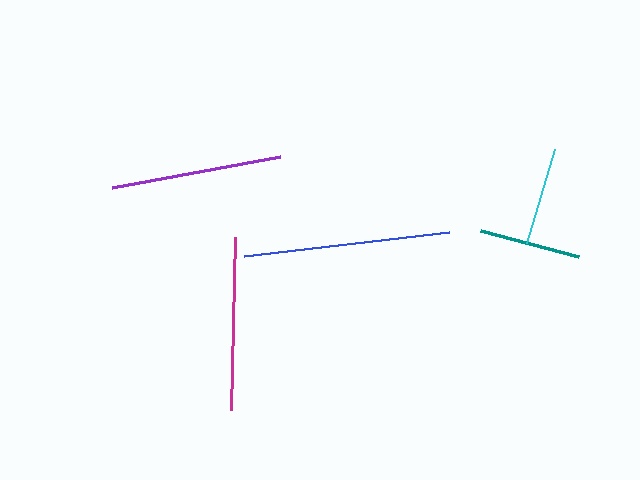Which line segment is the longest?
The blue line is the longest at approximately 206 pixels.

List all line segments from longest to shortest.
From longest to shortest: blue, magenta, purple, teal, cyan.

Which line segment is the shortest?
The cyan line is the shortest at approximately 98 pixels.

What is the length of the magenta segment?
The magenta segment is approximately 173 pixels long.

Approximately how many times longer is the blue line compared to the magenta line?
The blue line is approximately 1.2 times the length of the magenta line.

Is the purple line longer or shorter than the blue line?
The blue line is longer than the purple line.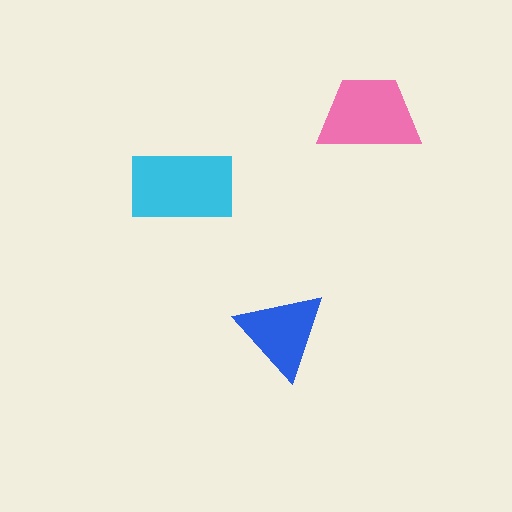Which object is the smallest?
The blue triangle.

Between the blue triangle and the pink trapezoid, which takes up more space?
The pink trapezoid.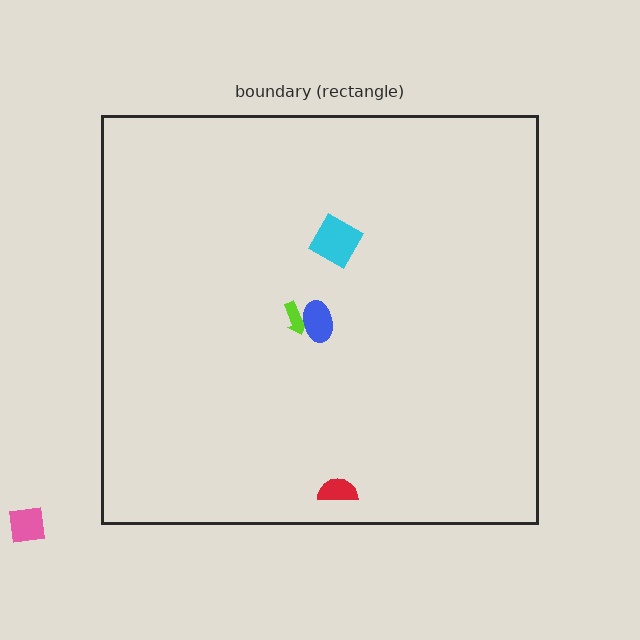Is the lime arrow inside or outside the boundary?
Inside.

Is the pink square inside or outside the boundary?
Outside.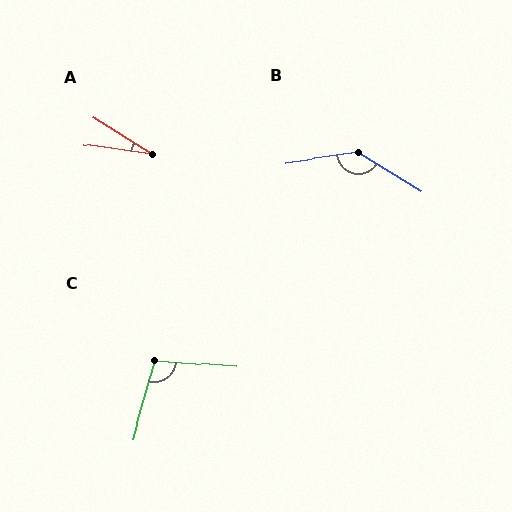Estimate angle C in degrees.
Approximately 101 degrees.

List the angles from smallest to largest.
A (24°), C (101°), B (140°).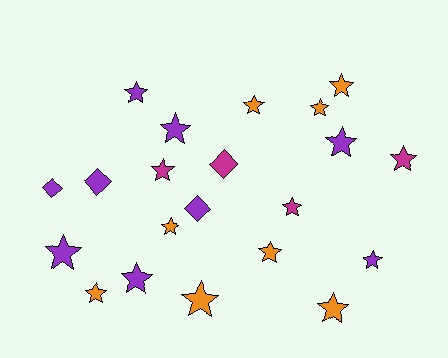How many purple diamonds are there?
There are 3 purple diamonds.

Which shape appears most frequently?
Star, with 17 objects.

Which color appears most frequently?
Purple, with 9 objects.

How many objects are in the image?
There are 21 objects.